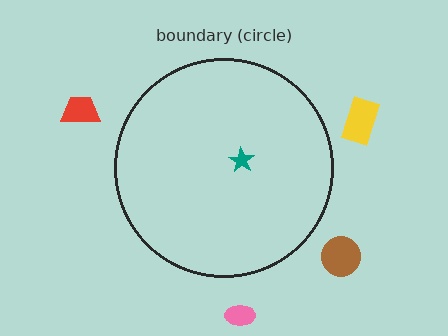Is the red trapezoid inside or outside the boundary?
Outside.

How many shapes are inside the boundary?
1 inside, 4 outside.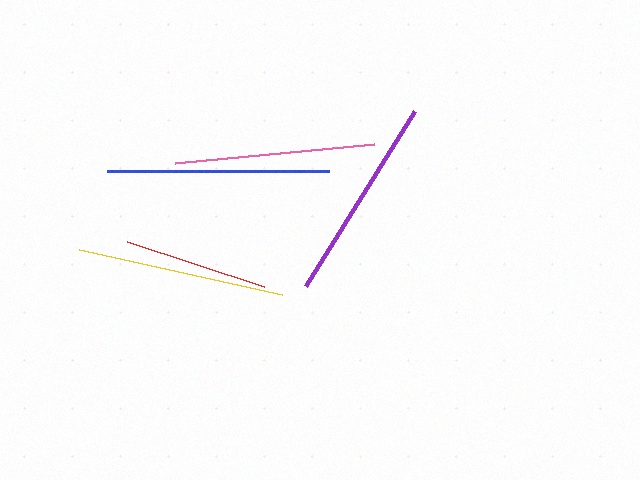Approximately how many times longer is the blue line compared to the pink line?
The blue line is approximately 1.1 times the length of the pink line.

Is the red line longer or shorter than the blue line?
The blue line is longer than the red line.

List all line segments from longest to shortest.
From longest to shortest: blue, yellow, purple, pink, red.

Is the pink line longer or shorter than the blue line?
The blue line is longer than the pink line.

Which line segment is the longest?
The blue line is the longest at approximately 222 pixels.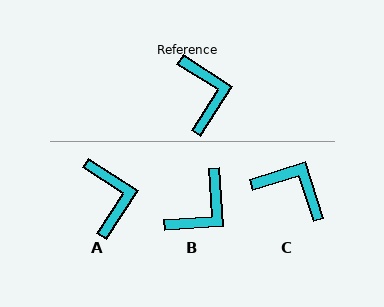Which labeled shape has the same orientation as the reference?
A.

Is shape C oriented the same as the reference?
No, it is off by about 50 degrees.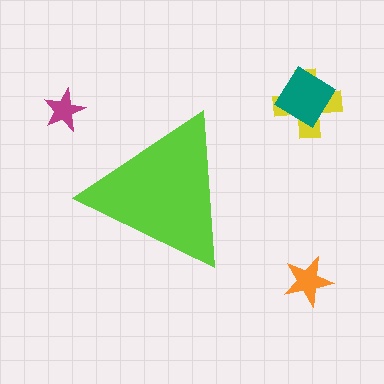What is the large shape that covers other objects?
A lime triangle.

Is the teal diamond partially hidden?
No, the teal diamond is fully visible.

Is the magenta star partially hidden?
No, the magenta star is fully visible.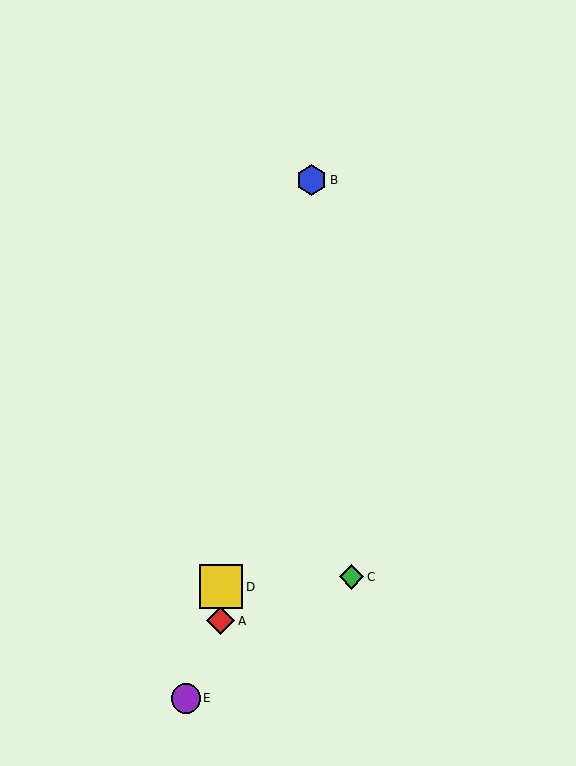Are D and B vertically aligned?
No, D is at x≈221 and B is at x≈311.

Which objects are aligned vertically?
Objects A, D are aligned vertically.